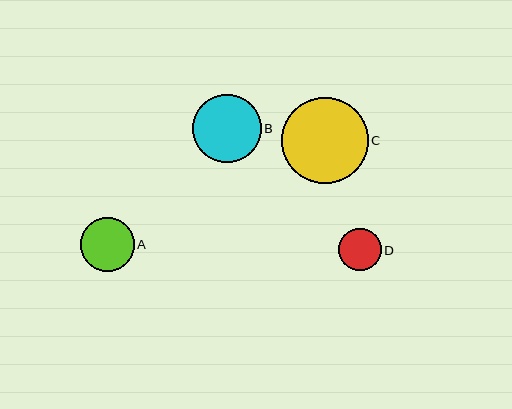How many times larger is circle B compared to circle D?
Circle B is approximately 1.6 times the size of circle D.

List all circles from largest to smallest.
From largest to smallest: C, B, A, D.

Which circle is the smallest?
Circle D is the smallest with a size of approximately 43 pixels.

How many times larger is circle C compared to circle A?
Circle C is approximately 1.6 times the size of circle A.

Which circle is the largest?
Circle C is the largest with a size of approximately 87 pixels.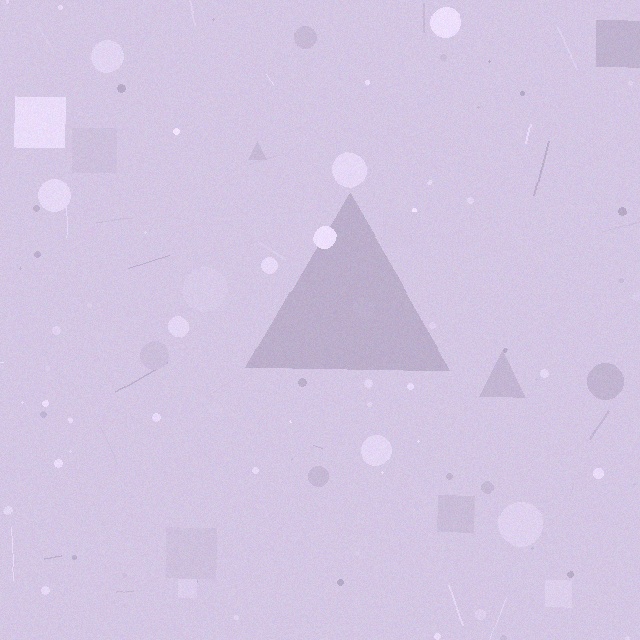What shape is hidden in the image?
A triangle is hidden in the image.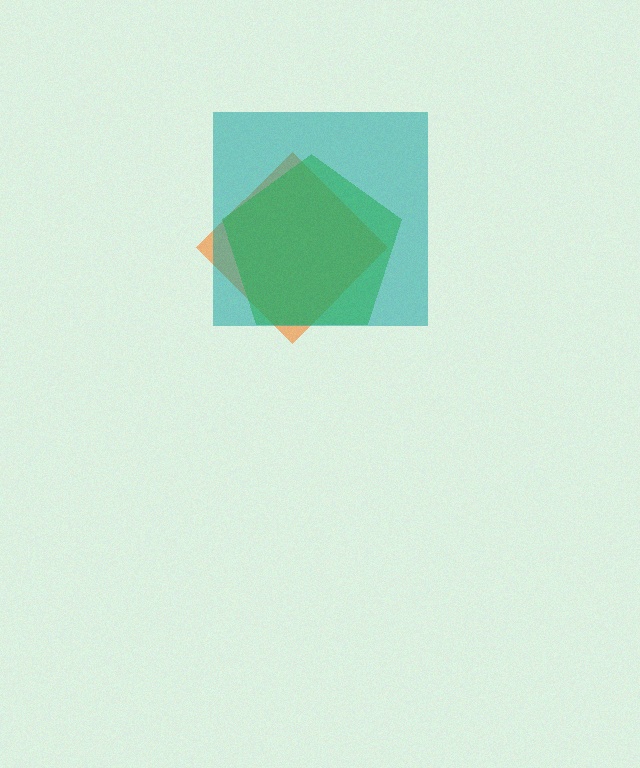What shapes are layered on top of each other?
The layered shapes are: an orange diamond, a teal square, a green pentagon.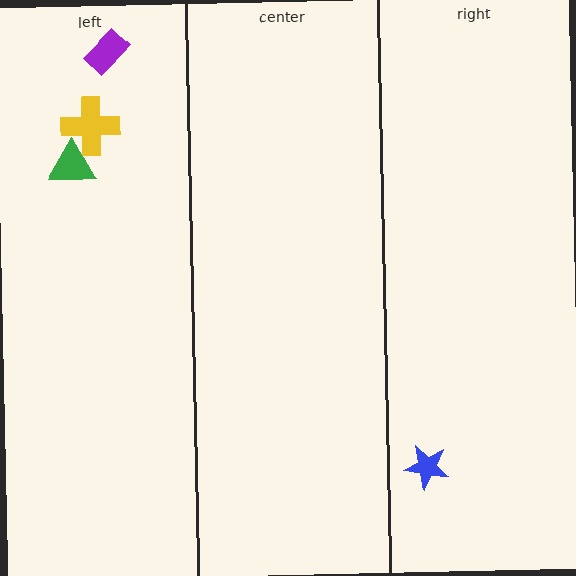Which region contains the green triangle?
The left region.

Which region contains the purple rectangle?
The left region.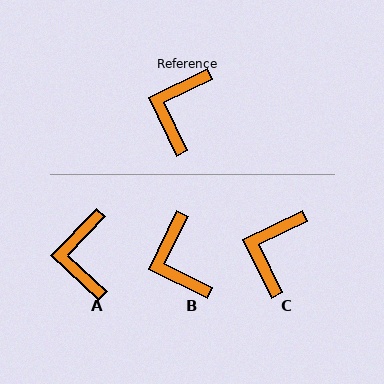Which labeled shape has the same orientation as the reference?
C.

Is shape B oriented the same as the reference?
No, it is off by about 38 degrees.